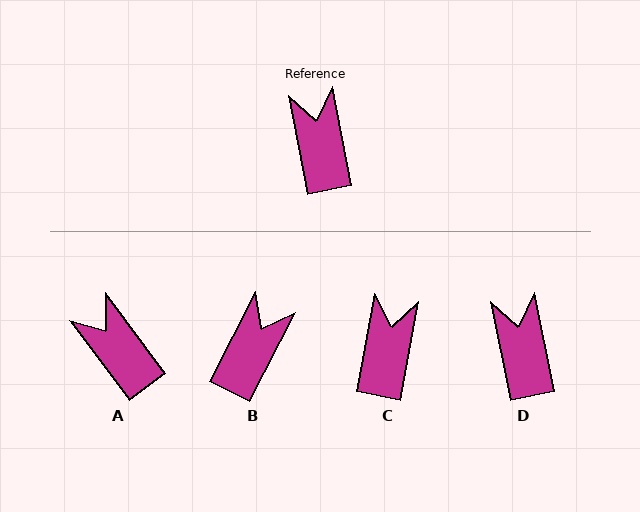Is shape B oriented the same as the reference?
No, it is off by about 38 degrees.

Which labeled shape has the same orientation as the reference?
D.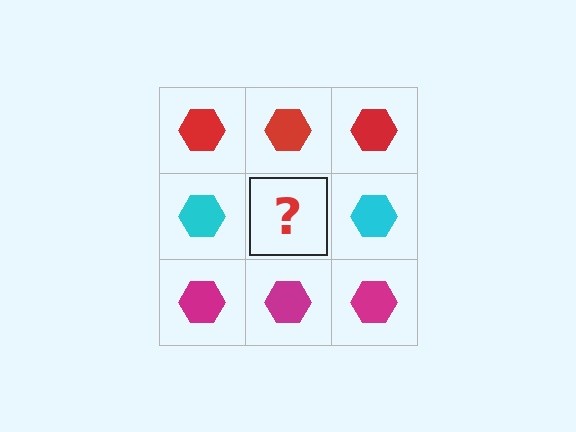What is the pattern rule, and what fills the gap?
The rule is that each row has a consistent color. The gap should be filled with a cyan hexagon.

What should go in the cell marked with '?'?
The missing cell should contain a cyan hexagon.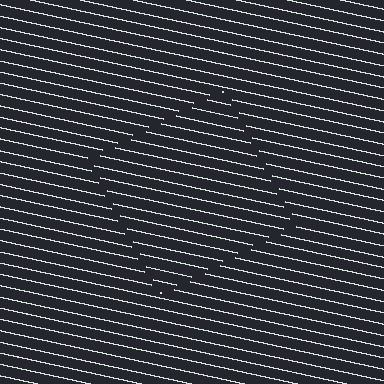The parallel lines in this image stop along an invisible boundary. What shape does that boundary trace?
An illusory square. The interior of the shape contains the same grating, shifted by half a period — the contour is defined by the phase discontinuity where line-ends from the inner and outer gratings abut.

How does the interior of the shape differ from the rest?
The interior of the shape contains the same grating, shifted by half a period — the contour is defined by the phase discontinuity where line-ends from the inner and outer gratings abut.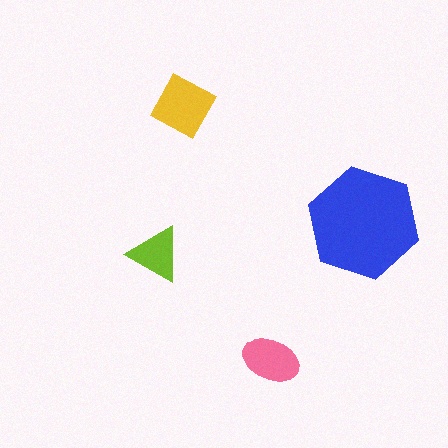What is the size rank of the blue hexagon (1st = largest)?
1st.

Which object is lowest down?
The pink ellipse is bottommost.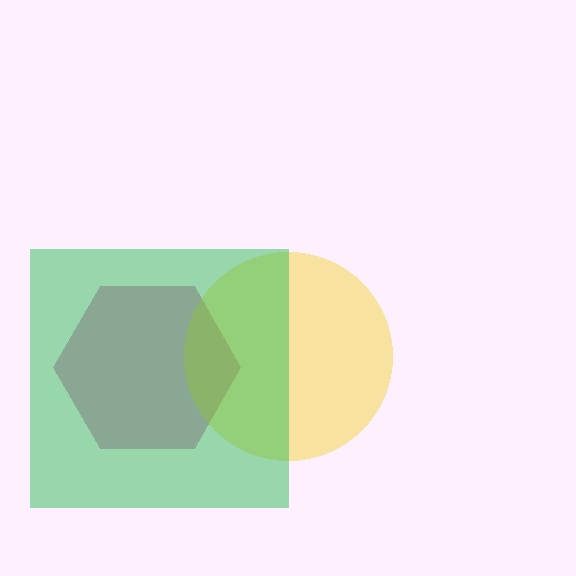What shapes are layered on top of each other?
The layered shapes are: a magenta hexagon, a yellow circle, a green square.